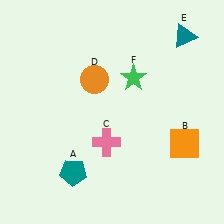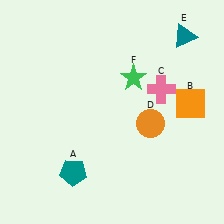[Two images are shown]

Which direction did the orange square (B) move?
The orange square (B) moved up.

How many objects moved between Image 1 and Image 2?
3 objects moved between the two images.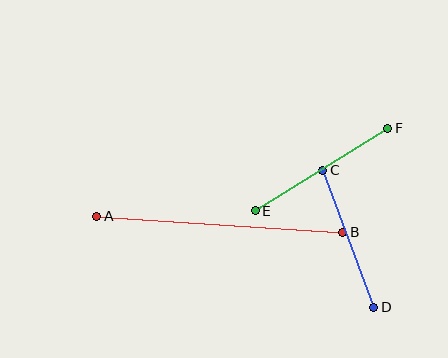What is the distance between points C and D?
The distance is approximately 147 pixels.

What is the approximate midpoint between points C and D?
The midpoint is at approximately (348, 239) pixels.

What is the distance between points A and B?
The distance is approximately 246 pixels.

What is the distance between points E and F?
The distance is approximately 156 pixels.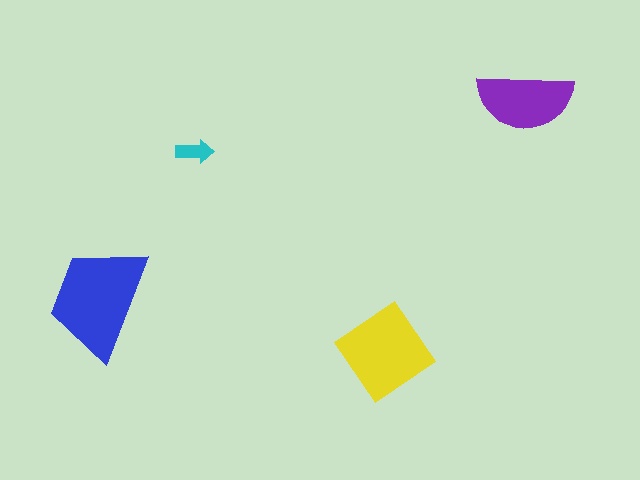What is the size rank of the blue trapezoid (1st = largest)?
1st.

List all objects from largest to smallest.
The blue trapezoid, the yellow diamond, the purple semicircle, the cyan arrow.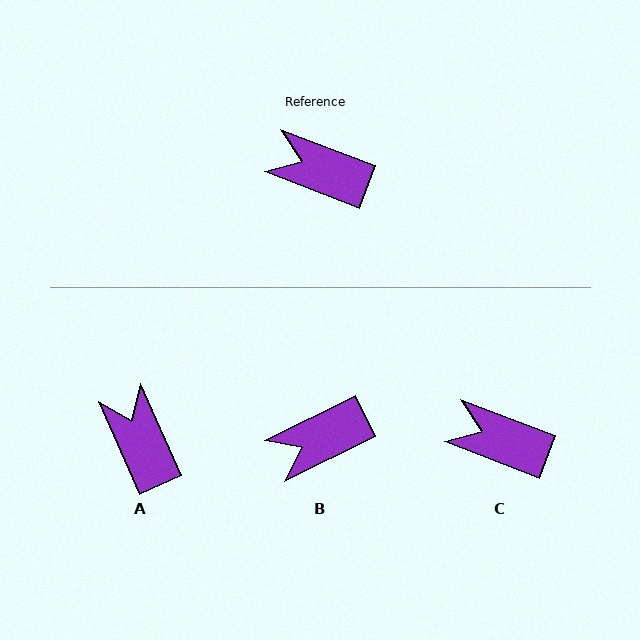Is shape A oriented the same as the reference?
No, it is off by about 45 degrees.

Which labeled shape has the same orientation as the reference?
C.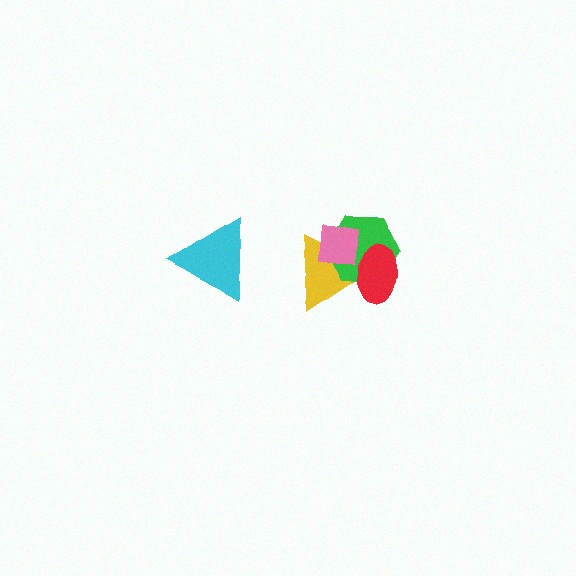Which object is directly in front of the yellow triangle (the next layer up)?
The green hexagon is directly in front of the yellow triangle.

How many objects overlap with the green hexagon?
3 objects overlap with the green hexagon.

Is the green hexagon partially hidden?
Yes, it is partially covered by another shape.